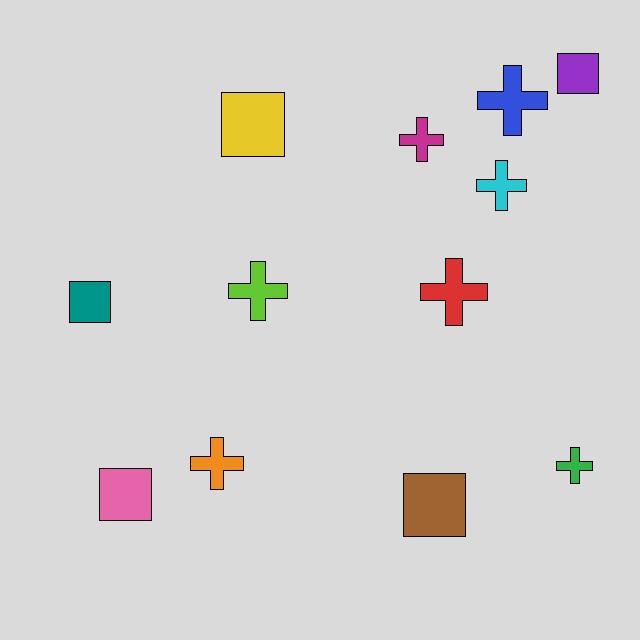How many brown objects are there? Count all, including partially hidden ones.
There is 1 brown object.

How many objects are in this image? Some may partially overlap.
There are 12 objects.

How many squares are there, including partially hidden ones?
There are 5 squares.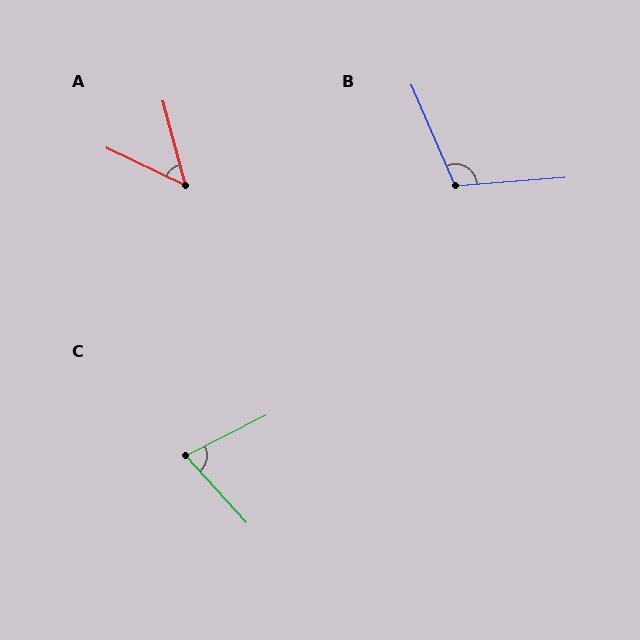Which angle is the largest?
B, at approximately 109 degrees.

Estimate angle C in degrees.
Approximately 74 degrees.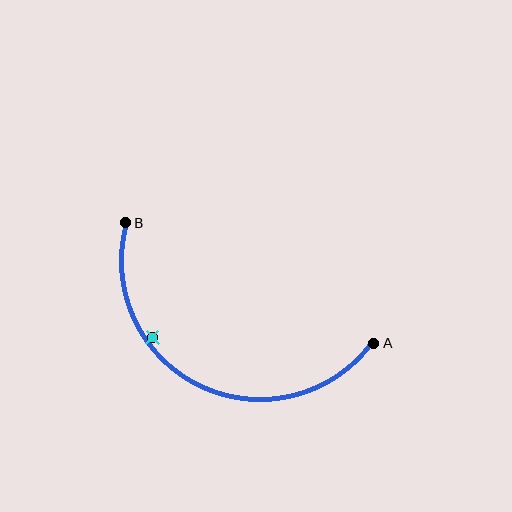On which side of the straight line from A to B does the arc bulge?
The arc bulges below the straight line connecting A and B.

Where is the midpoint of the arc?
The arc midpoint is the point on the curve farthest from the straight line joining A and B. It sits below that line.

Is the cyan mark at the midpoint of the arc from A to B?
No — the cyan mark does not lie on the arc at all. It sits slightly inside the curve.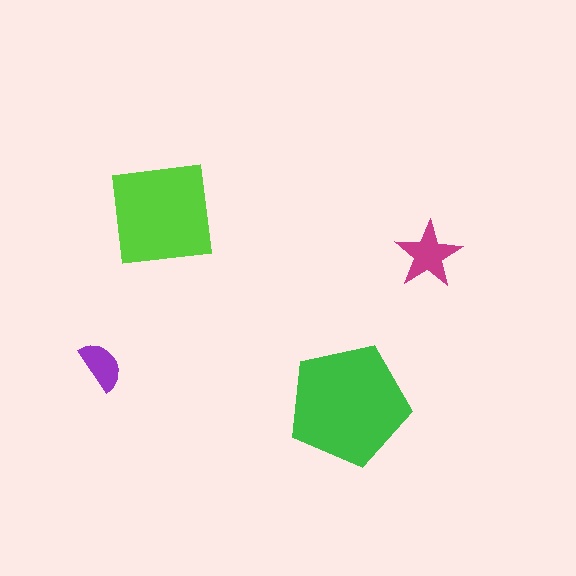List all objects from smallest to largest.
The purple semicircle, the magenta star, the lime square, the green pentagon.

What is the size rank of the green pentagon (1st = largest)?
1st.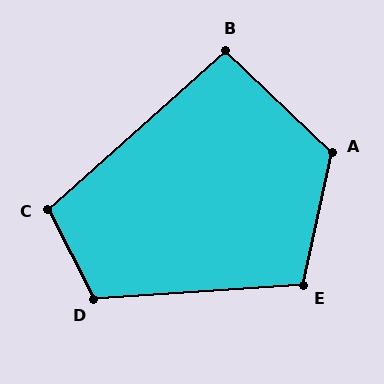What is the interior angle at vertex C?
Approximately 105 degrees (obtuse).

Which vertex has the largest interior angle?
A, at approximately 122 degrees.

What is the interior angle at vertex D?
Approximately 113 degrees (obtuse).